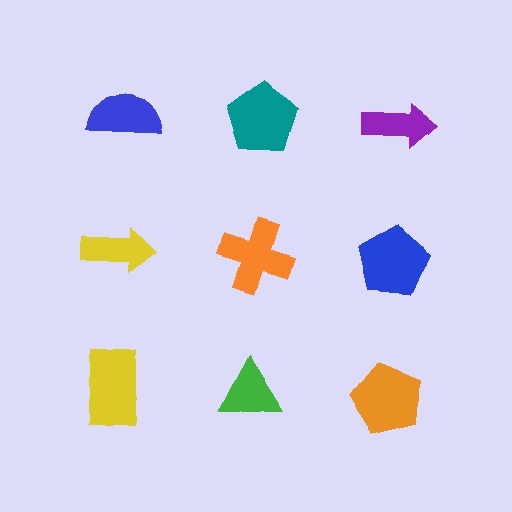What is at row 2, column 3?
A blue pentagon.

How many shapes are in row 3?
3 shapes.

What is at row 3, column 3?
An orange pentagon.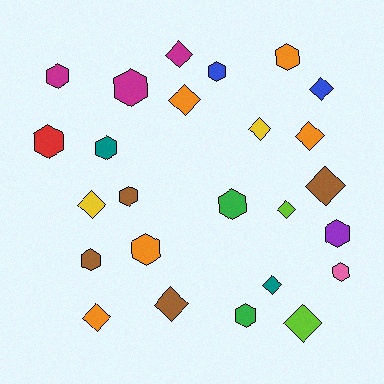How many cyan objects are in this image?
There are no cyan objects.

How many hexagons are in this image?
There are 13 hexagons.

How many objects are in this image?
There are 25 objects.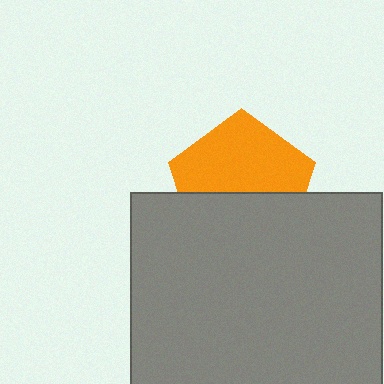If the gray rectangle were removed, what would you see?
You would see the complete orange pentagon.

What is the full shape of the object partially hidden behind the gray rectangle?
The partially hidden object is an orange pentagon.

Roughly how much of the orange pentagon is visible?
About half of it is visible (roughly 56%).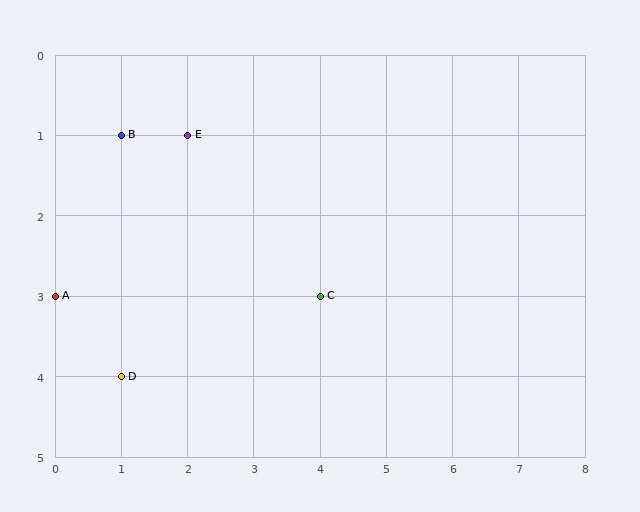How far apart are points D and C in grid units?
Points D and C are 3 columns and 1 row apart (about 3.2 grid units diagonally).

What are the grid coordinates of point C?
Point C is at grid coordinates (4, 3).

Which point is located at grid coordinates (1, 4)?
Point D is at (1, 4).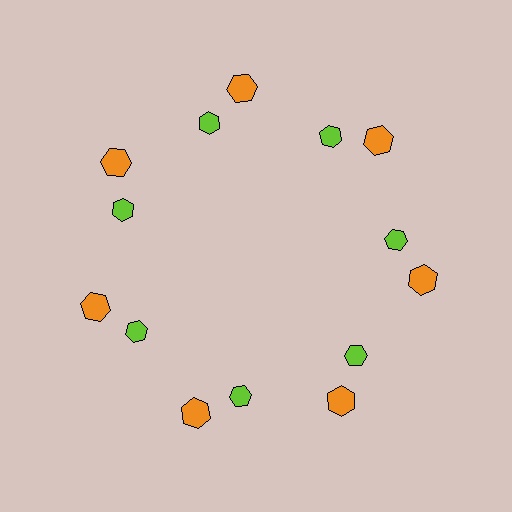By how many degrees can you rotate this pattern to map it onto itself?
The pattern maps onto itself every 51 degrees of rotation.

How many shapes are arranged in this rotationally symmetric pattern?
There are 14 shapes, arranged in 7 groups of 2.